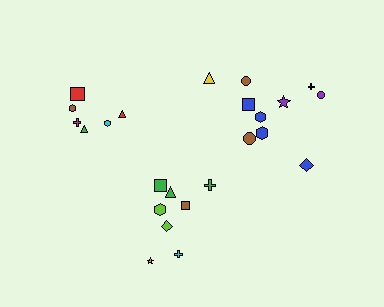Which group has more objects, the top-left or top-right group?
The top-right group.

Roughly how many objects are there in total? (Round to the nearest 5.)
Roughly 25 objects in total.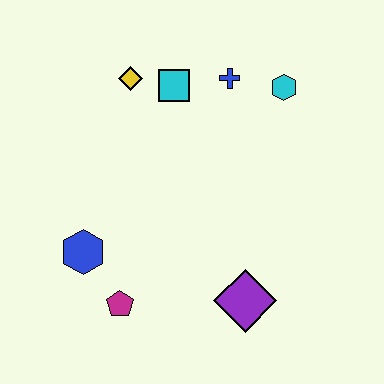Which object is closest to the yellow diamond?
The cyan square is closest to the yellow diamond.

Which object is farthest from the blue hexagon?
The cyan hexagon is farthest from the blue hexagon.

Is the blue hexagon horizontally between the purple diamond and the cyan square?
No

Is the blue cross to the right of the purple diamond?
No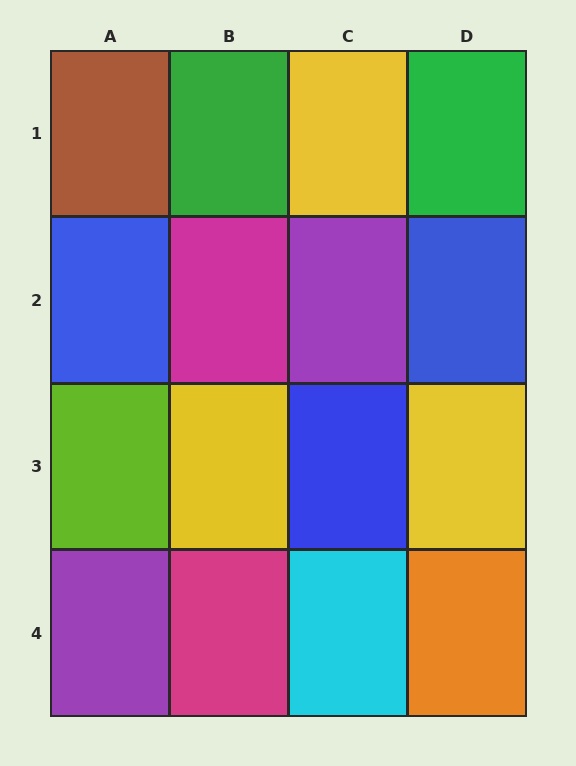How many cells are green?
2 cells are green.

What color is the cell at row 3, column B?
Yellow.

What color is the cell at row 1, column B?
Green.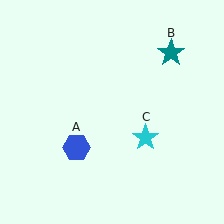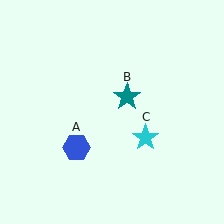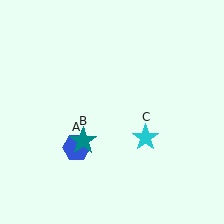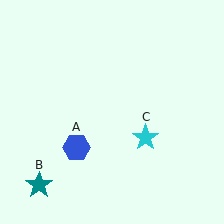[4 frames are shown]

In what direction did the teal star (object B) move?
The teal star (object B) moved down and to the left.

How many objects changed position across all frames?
1 object changed position: teal star (object B).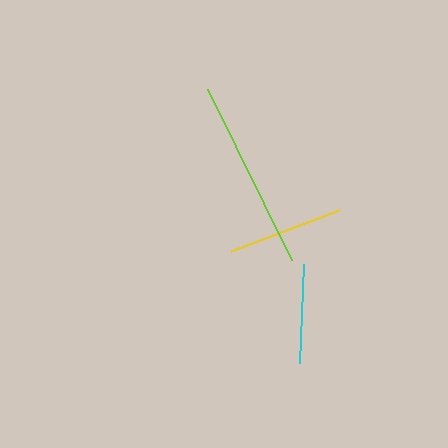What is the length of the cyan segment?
The cyan segment is approximately 99 pixels long.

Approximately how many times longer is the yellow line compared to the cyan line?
The yellow line is approximately 1.2 times the length of the cyan line.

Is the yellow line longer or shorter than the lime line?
The lime line is longer than the yellow line.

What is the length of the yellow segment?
The yellow segment is approximately 115 pixels long.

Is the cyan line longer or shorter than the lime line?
The lime line is longer than the cyan line.